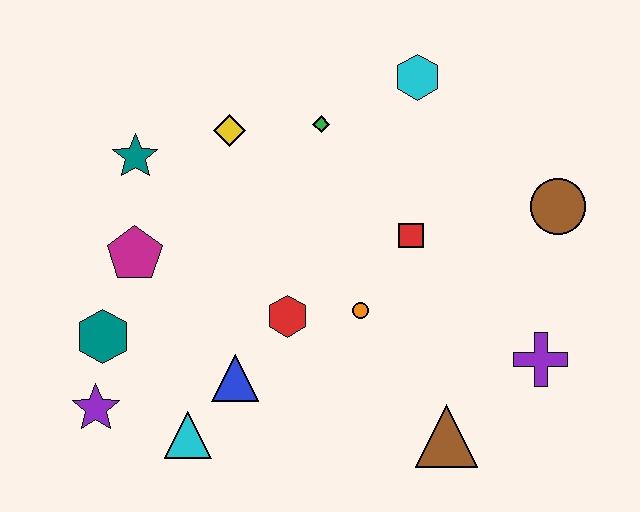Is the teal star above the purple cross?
Yes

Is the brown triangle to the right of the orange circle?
Yes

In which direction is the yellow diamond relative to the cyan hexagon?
The yellow diamond is to the left of the cyan hexagon.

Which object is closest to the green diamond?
The yellow diamond is closest to the green diamond.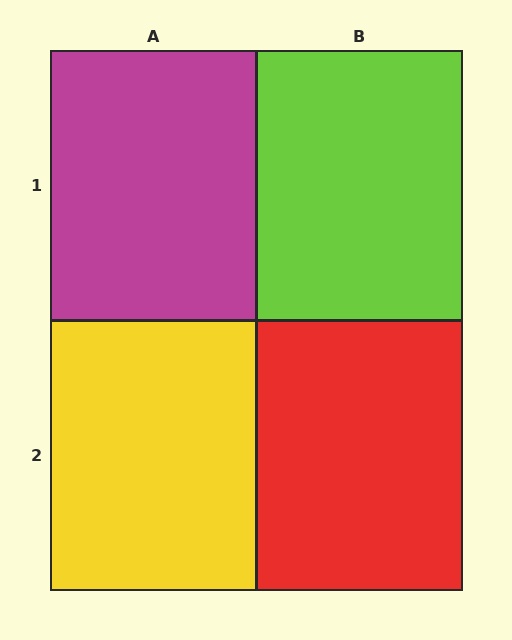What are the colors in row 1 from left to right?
Magenta, lime.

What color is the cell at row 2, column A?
Yellow.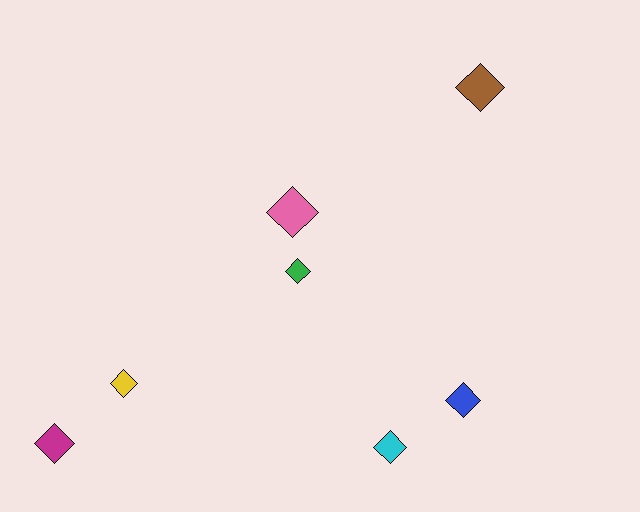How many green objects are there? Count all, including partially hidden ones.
There is 1 green object.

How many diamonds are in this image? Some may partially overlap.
There are 7 diamonds.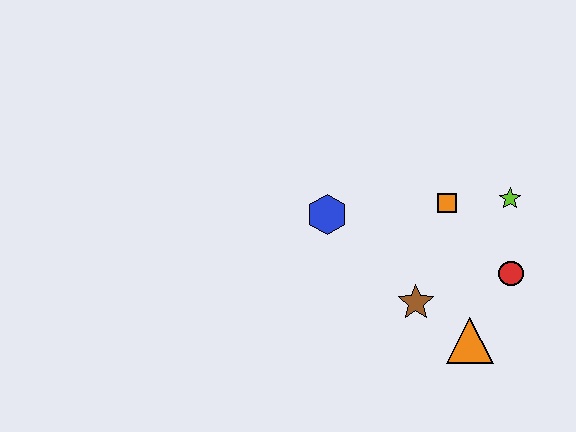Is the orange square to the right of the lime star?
No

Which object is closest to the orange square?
The lime star is closest to the orange square.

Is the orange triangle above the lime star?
No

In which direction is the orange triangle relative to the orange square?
The orange triangle is below the orange square.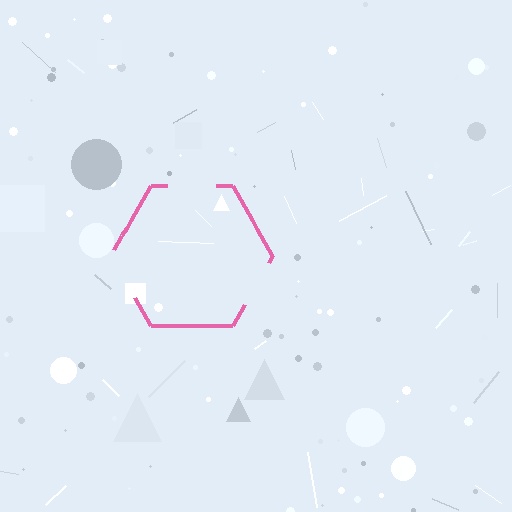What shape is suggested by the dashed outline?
The dashed outline suggests a hexagon.